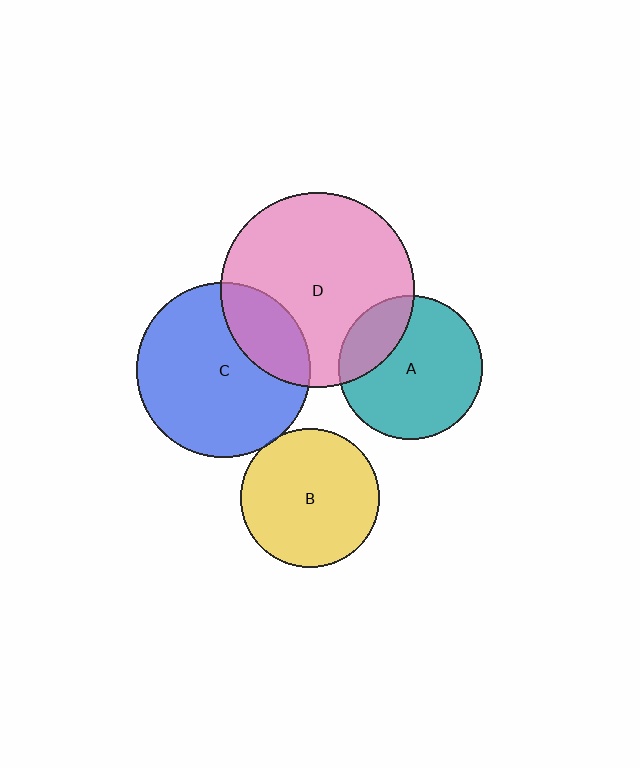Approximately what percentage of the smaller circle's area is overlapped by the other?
Approximately 25%.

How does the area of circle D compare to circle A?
Approximately 1.8 times.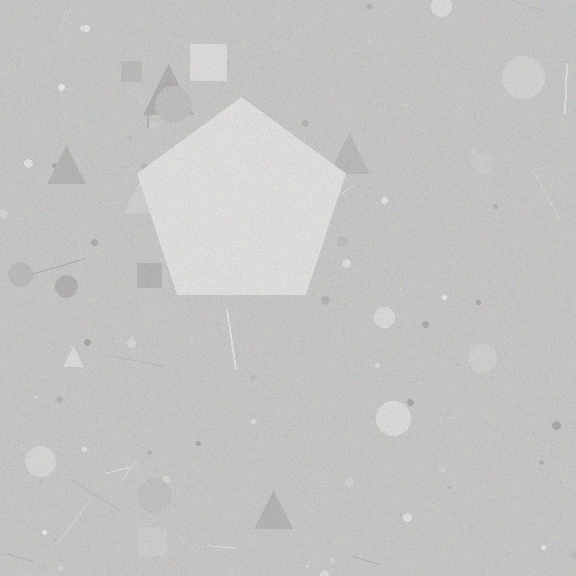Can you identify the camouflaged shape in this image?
The camouflaged shape is a pentagon.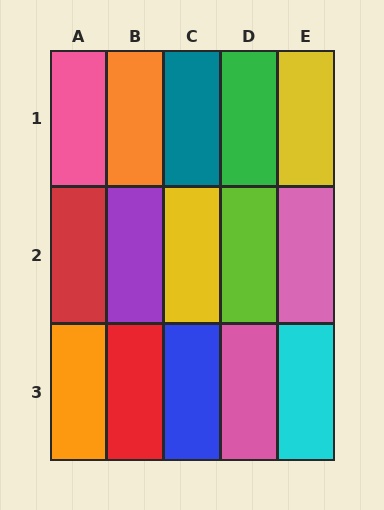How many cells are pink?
3 cells are pink.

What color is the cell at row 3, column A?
Orange.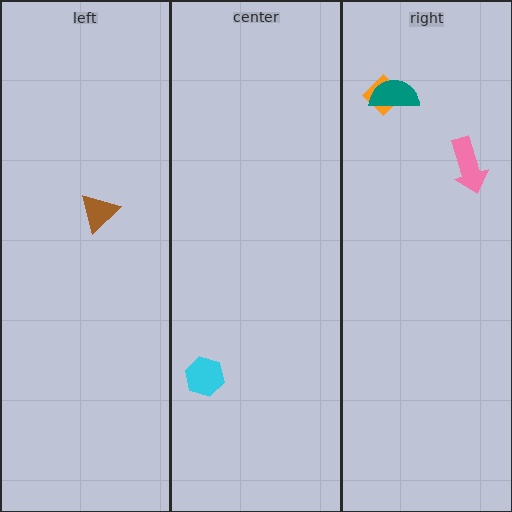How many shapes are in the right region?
3.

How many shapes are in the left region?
1.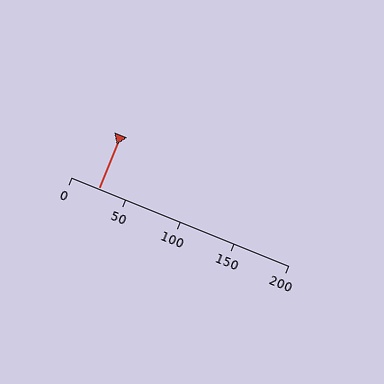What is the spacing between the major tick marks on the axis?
The major ticks are spaced 50 apart.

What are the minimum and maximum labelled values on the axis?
The axis runs from 0 to 200.